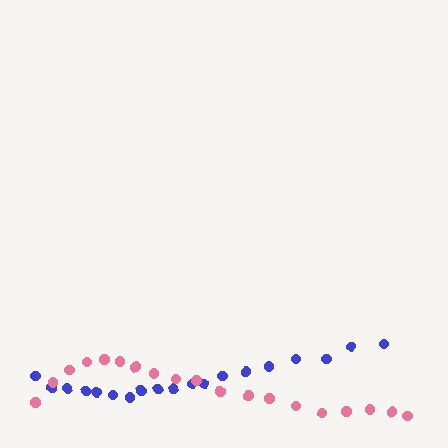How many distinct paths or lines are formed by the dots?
There are 2 distinct paths.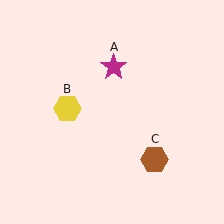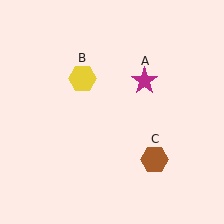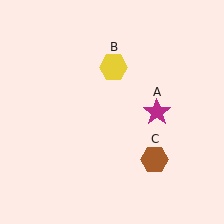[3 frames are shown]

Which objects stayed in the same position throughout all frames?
Brown hexagon (object C) remained stationary.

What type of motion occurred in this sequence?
The magenta star (object A), yellow hexagon (object B) rotated clockwise around the center of the scene.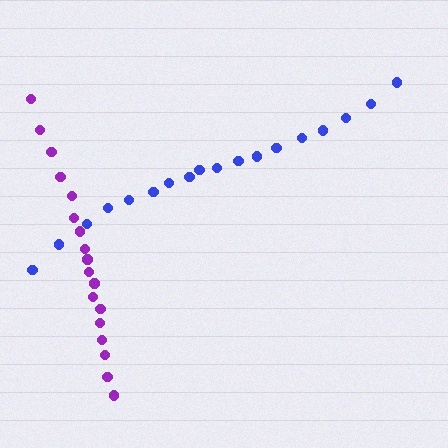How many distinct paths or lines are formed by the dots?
There are 2 distinct paths.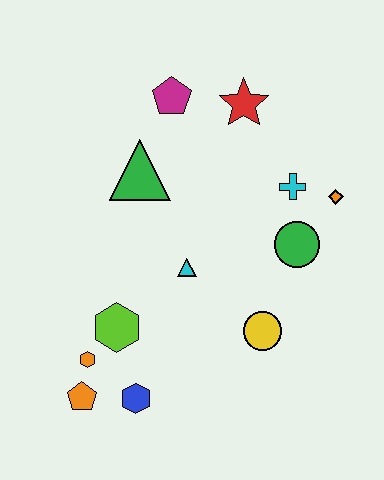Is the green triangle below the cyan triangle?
No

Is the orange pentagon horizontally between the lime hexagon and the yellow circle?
No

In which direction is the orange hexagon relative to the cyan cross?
The orange hexagon is to the left of the cyan cross.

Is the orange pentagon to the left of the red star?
Yes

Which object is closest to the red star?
The magenta pentagon is closest to the red star.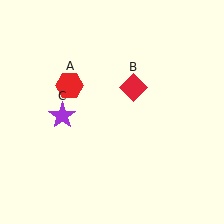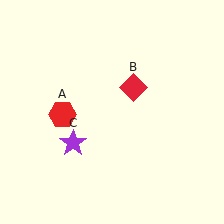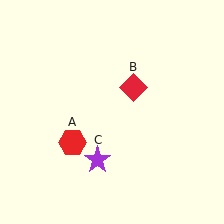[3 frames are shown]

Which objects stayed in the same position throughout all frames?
Red diamond (object B) remained stationary.